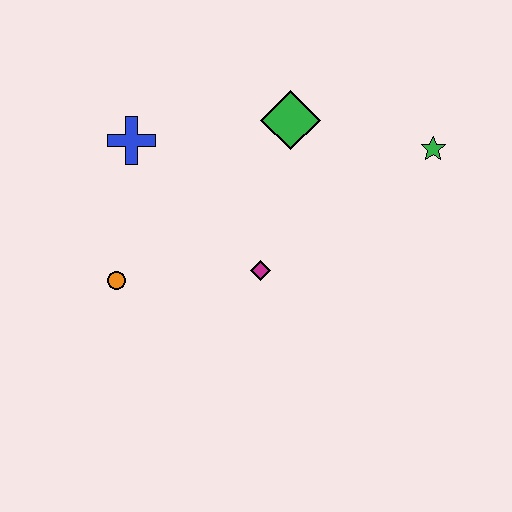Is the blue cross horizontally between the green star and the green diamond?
No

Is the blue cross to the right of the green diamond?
No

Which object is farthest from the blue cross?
The green star is farthest from the blue cross.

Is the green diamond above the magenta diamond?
Yes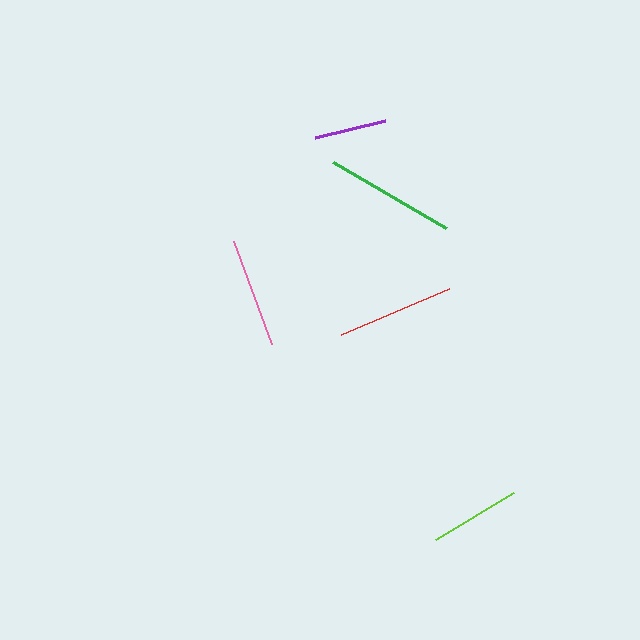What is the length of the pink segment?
The pink segment is approximately 110 pixels long.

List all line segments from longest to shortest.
From longest to shortest: green, red, pink, lime, purple.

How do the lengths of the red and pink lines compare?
The red and pink lines are approximately the same length.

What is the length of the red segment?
The red segment is approximately 118 pixels long.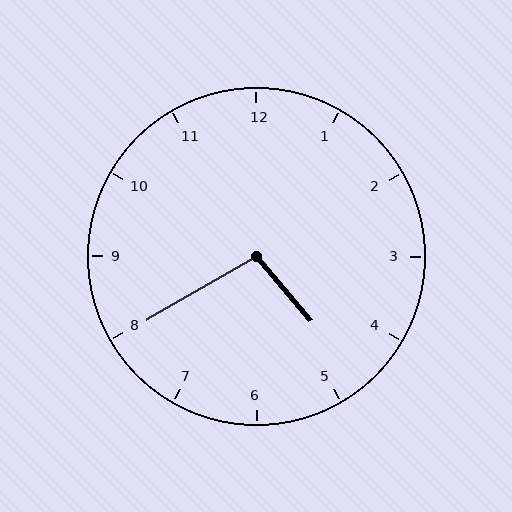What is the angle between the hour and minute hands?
Approximately 100 degrees.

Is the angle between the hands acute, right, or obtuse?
It is obtuse.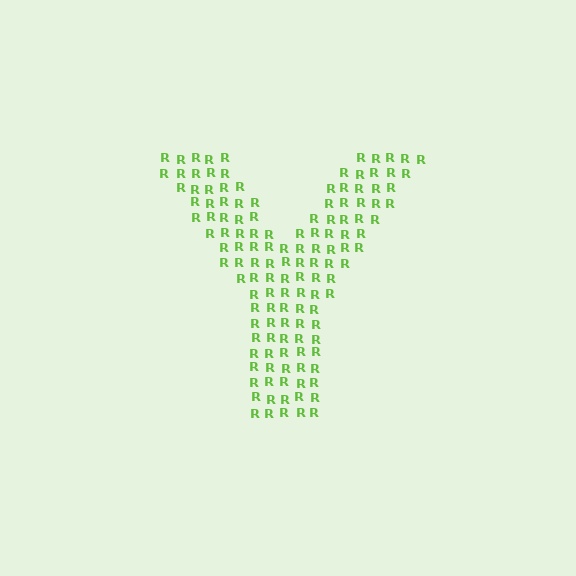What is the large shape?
The large shape is the letter Y.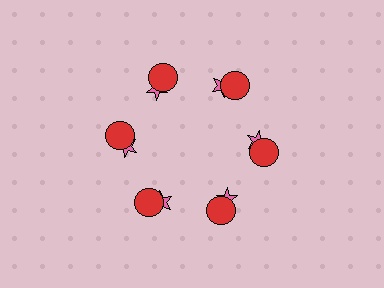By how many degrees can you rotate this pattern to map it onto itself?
The pattern maps onto itself every 60 degrees of rotation.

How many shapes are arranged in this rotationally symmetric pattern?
There are 12 shapes, arranged in 6 groups of 2.